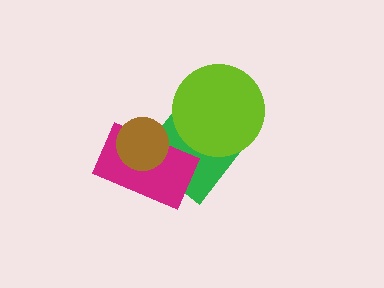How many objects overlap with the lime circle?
1 object overlaps with the lime circle.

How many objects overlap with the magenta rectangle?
2 objects overlap with the magenta rectangle.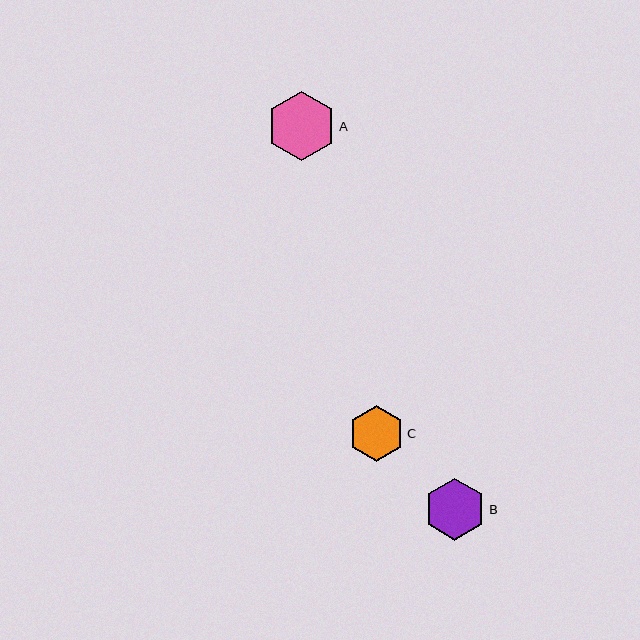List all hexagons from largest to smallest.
From largest to smallest: A, B, C.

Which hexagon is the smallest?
Hexagon C is the smallest with a size of approximately 56 pixels.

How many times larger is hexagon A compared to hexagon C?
Hexagon A is approximately 1.2 times the size of hexagon C.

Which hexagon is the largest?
Hexagon A is the largest with a size of approximately 69 pixels.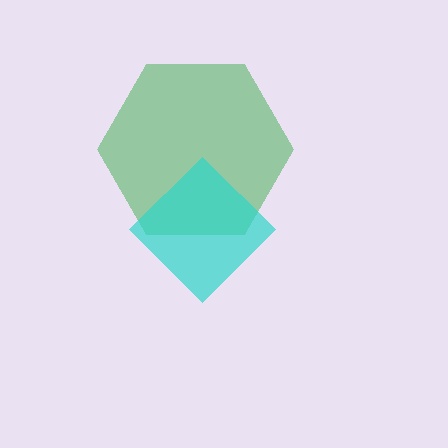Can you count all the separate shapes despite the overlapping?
Yes, there are 2 separate shapes.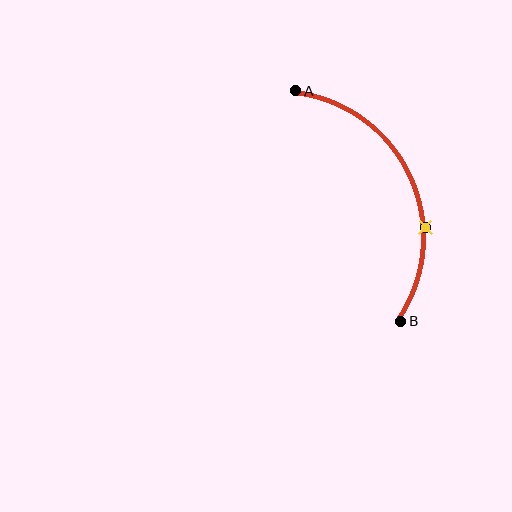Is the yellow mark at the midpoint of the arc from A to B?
No. The yellow mark lies on the arc but is closer to endpoint B. The arc midpoint would be at the point on the curve equidistant along the arc from both A and B.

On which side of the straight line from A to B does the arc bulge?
The arc bulges to the right of the straight line connecting A and B.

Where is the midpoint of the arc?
The arc midpoint is the point on the curve farthest from the straight line joining A and B. It sits to the right of that line.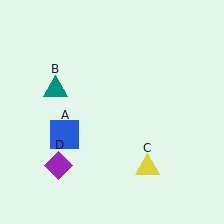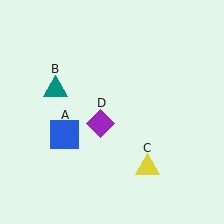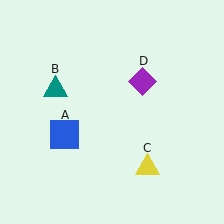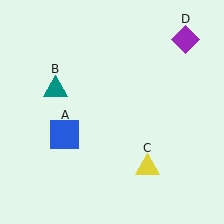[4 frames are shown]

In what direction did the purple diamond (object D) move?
The purple diamond (object D) moved up and to the right.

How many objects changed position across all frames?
1 object changed position: purple diamond (object D).